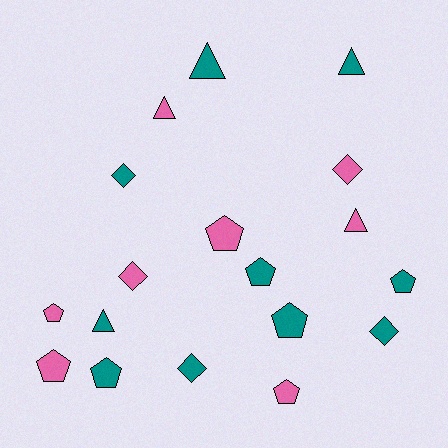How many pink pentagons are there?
There are 4 pink pentagons.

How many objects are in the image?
There are 18 objects.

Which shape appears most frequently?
Pentagon, with 8 objects.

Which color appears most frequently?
Teal, with 10 objects.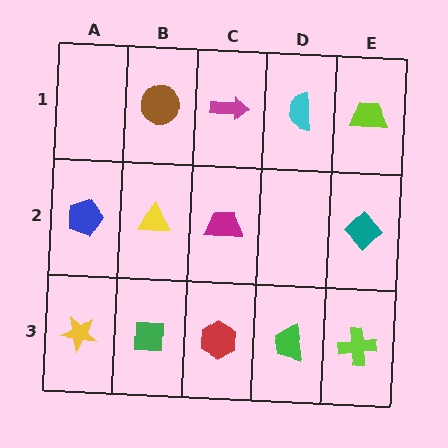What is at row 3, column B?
A green square.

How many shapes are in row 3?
5 shapes.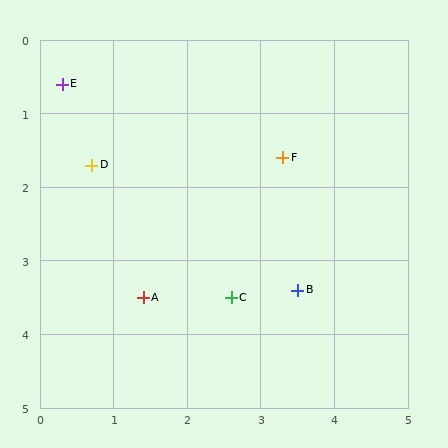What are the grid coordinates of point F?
Point F is at approximately (3.3, 1.6).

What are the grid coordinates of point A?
Point A is at approximately (1.4, 3.5).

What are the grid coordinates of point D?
Point D is at approximately (0.7, 1.7).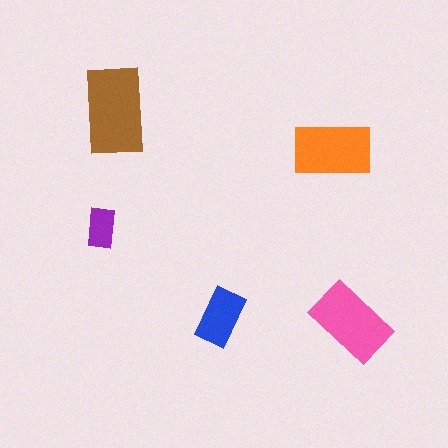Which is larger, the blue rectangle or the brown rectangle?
The brown one.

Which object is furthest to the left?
The purple rectangle is leftmost.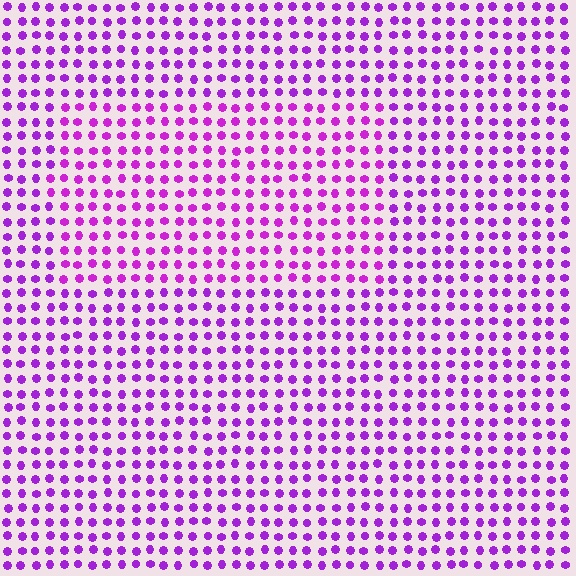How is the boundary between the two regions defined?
The boundary is defined purely by a slight shift in hue (about 15 degrees). Spacing, size, and orientation are identical on both sides.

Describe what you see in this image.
The image is filled with small purple elements in a uniform arrangement. A rectangle-shaped region is visible where the elements are tinted to a slightly different hue, forming a subtle color boundary.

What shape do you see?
I see a rectangle.